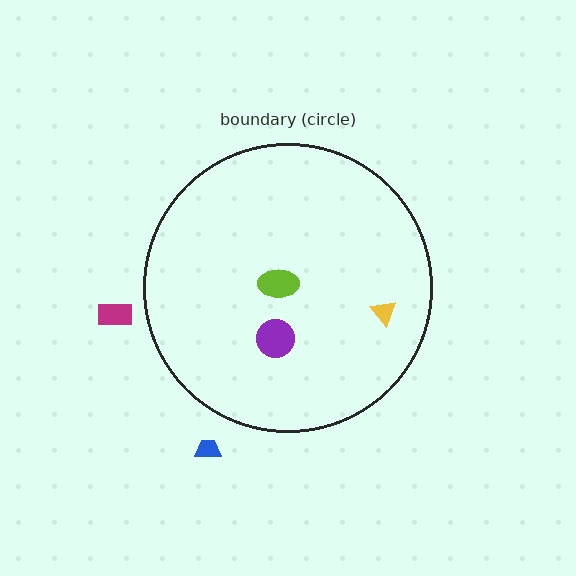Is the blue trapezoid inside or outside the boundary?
Outside.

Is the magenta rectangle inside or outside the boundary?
Outside.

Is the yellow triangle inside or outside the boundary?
Inside.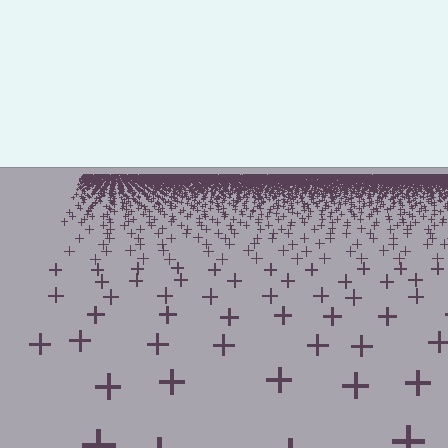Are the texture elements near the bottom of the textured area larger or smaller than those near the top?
Larger. Near the bottom, elements are closer to the viewer and appear at a bigger on-screen size.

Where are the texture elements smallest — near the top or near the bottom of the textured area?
Near the top.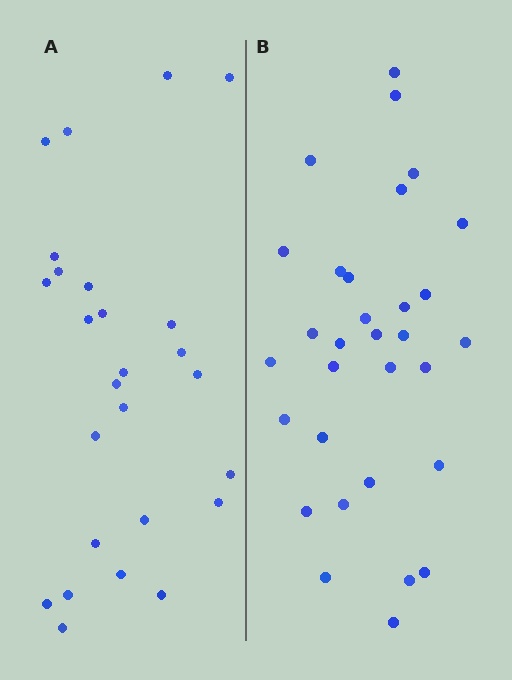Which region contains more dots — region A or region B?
Region B (the right region) has more dots.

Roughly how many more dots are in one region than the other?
Region B has about 5 more dots than region A.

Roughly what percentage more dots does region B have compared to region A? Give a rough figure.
About 20% more.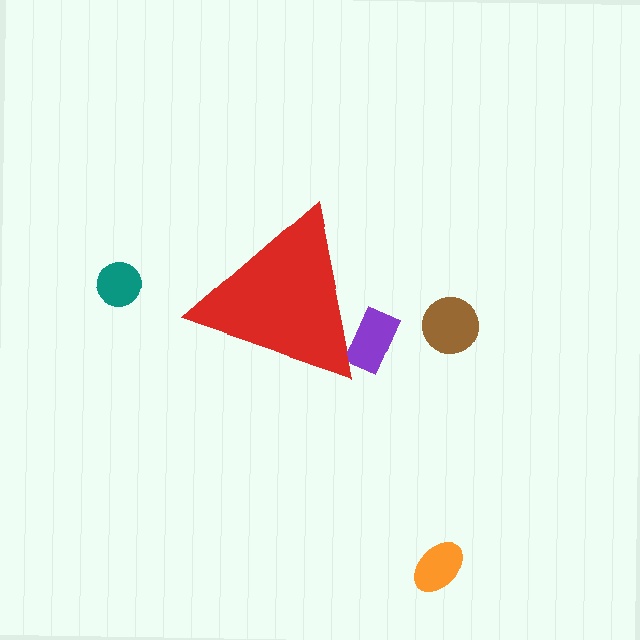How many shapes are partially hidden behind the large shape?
1 shape is partially hidden.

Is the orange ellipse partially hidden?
No, the orange ellipse is fully visible.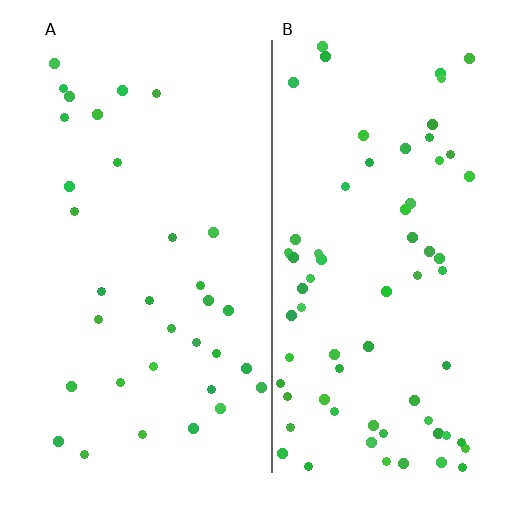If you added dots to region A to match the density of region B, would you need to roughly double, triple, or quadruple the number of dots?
Approximately double.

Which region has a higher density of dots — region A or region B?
B (the right).